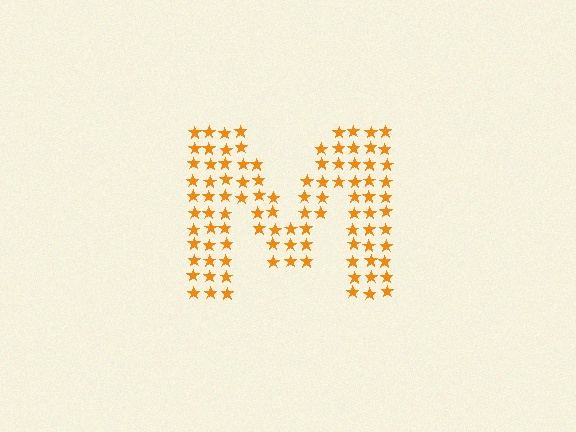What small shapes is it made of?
It is made of small stars.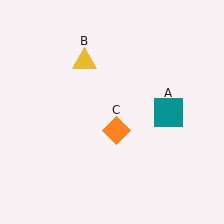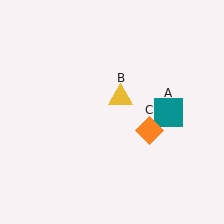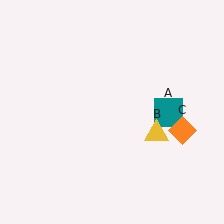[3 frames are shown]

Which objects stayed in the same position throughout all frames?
Teal square (object A) remained stationary.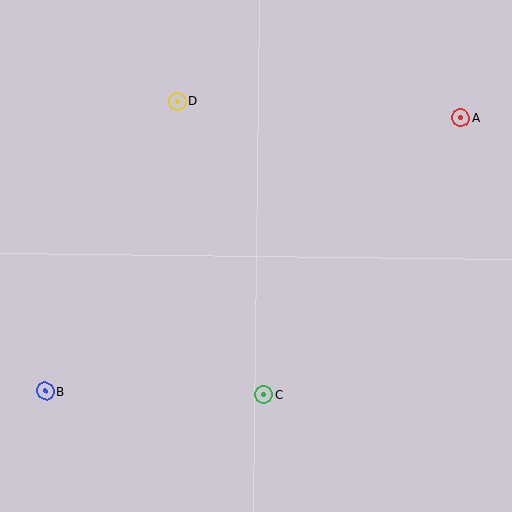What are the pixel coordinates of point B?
Point B is at (46, 391).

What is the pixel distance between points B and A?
The distance between B and A is 497 pixels.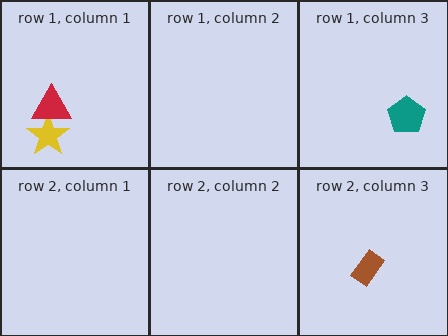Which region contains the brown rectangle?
The row 2, column 3 region.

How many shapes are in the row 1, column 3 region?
1.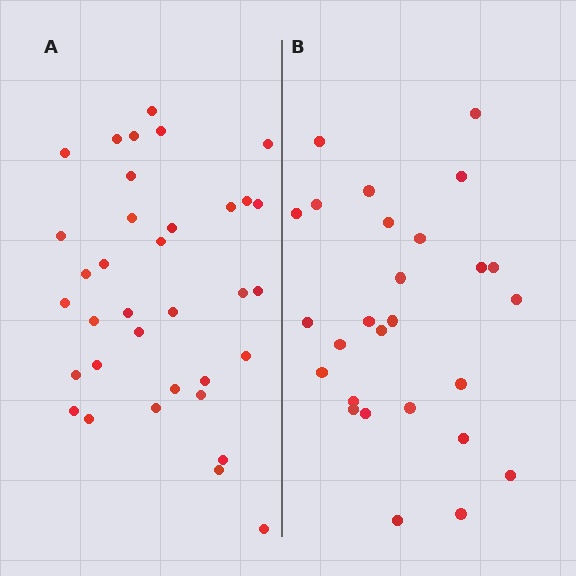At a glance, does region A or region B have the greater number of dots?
Region A (the left region) has more dots.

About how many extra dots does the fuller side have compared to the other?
Region A has roughly 8 or so more dots than region B.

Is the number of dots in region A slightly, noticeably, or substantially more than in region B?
Region A has noticeably more, but not dramatically so. The ratio is roughly 1.3 to 1.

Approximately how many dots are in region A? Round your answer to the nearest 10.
About 40 dots. (The exact count is 35, which rounds to 40.)